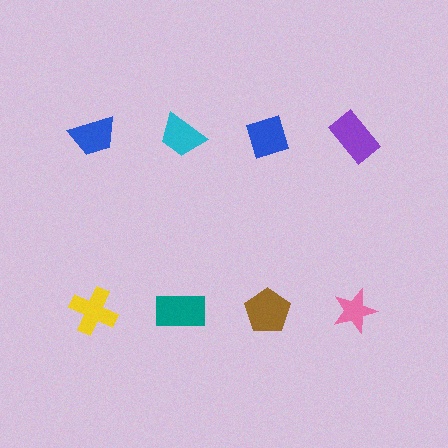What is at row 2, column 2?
A teal rectangle.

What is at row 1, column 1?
A blue trapezoid.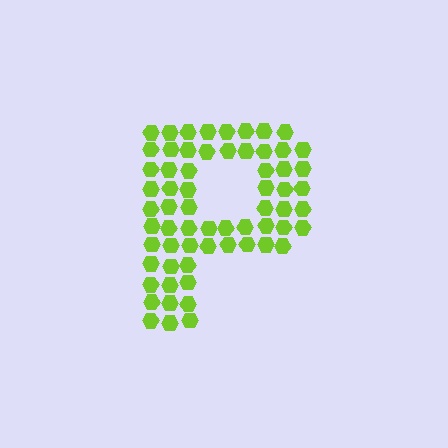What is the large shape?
The large shape is the letter P.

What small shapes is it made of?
It is made of small hexagons.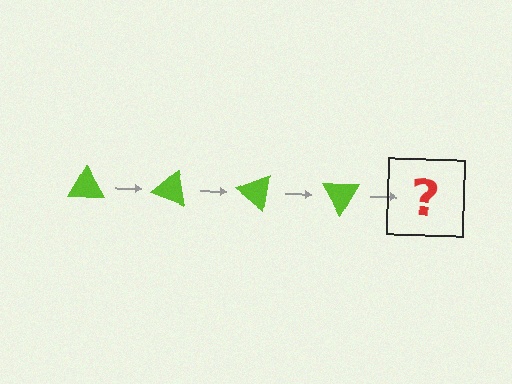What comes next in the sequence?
The next element should be a lime triangle rotated 80 degrees.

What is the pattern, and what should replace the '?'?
The pattern is that the triangle rotates 20 degrees each step. The '?' should be a lime triangle rotated 80 degrees.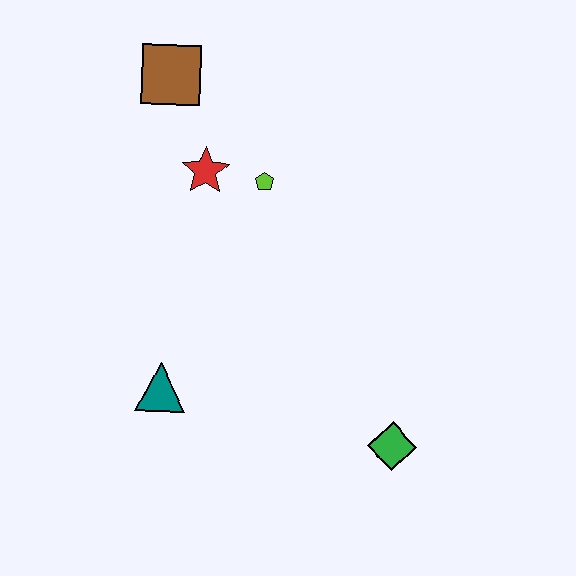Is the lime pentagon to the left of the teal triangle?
No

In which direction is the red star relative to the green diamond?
The red star is above the green diamond.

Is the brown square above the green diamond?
Yes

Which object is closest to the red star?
The lime pentagon is closest to the red star.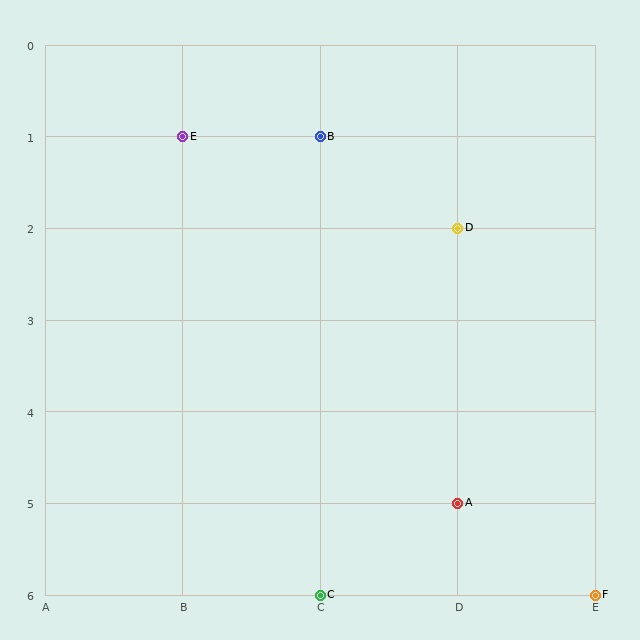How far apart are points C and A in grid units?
Points C and A are 1 column and 1 row apart (about 1.4 grid units diagonally).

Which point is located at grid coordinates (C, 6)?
Point C is at (C, 6).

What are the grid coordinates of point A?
Point A is at grid coordinates (D, 5).